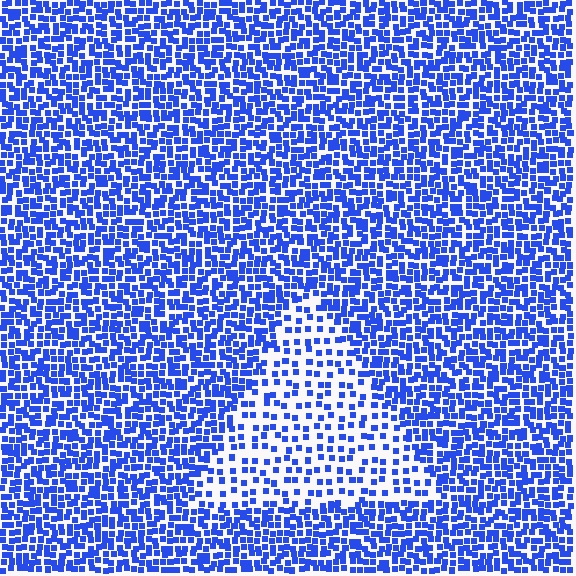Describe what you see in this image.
The image contains small blue elements arranged at two different densities. A triangle-shaped region is visible where the elements are less densely packed than the surrounding area.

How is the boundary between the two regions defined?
The boundary is defined by a change in element density (approximately 2.2x ratio). All elements are the same color, size, and shape.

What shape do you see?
I see a triangle.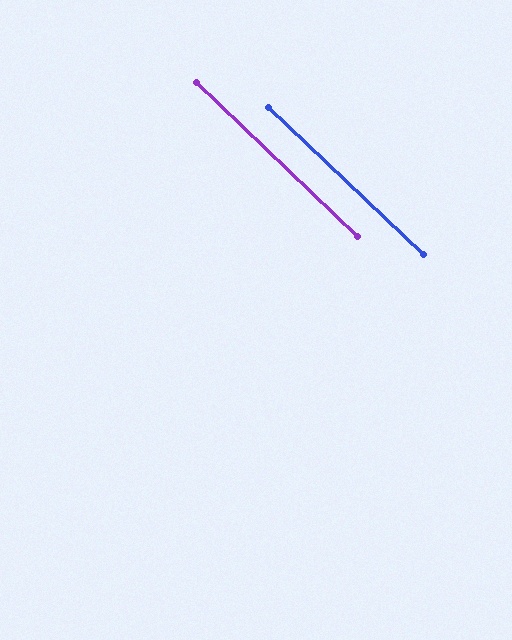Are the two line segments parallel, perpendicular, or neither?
Parallel — their directions differ by only 0.4°.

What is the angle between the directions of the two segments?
Approximately 0 degrees.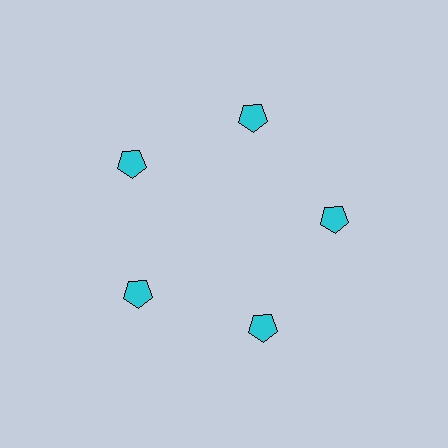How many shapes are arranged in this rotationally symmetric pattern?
There are 5 shapes, arranged in 5 groups of 1.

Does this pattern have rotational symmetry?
Yes, this pattern has 5-fold rotational symmetry. It looks the same after rotating 72 degrees around the center.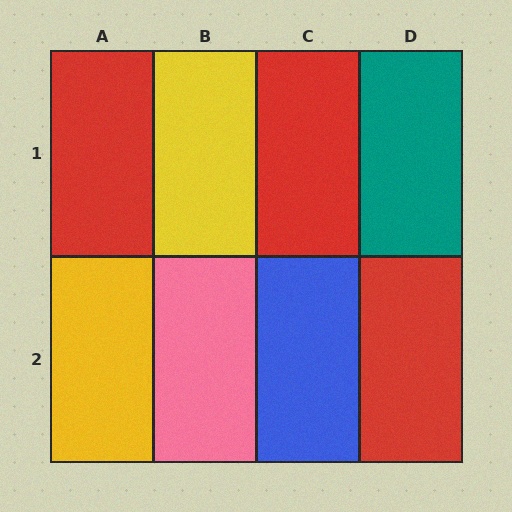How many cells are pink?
1 cell is pink.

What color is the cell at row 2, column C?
Blue.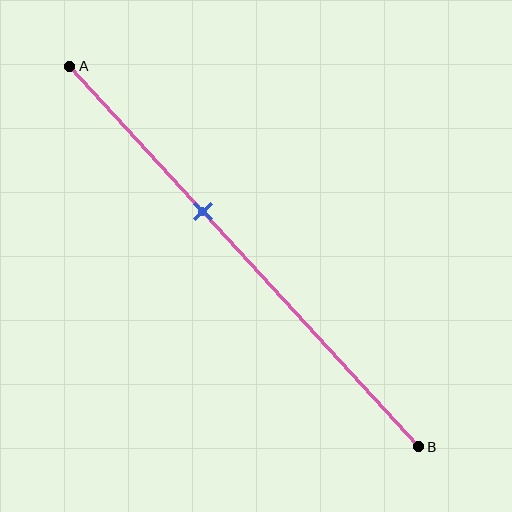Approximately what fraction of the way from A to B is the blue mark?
The blue mark is approximately 40% of the way from A to B.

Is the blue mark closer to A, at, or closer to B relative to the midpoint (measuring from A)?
The blue mark is closer to point A than the midpoint of segment AB.